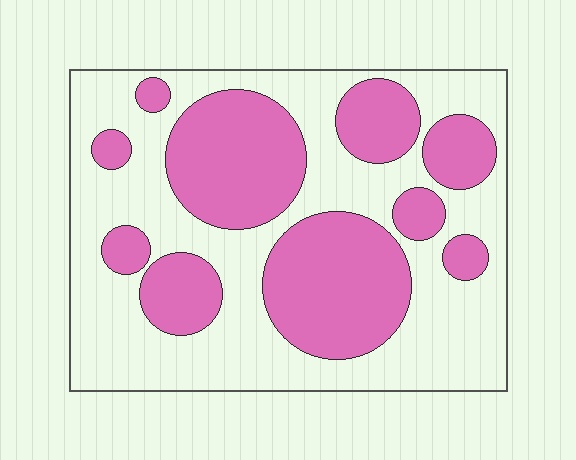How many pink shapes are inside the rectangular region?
10.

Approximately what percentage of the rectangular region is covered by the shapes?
Approximately 40%.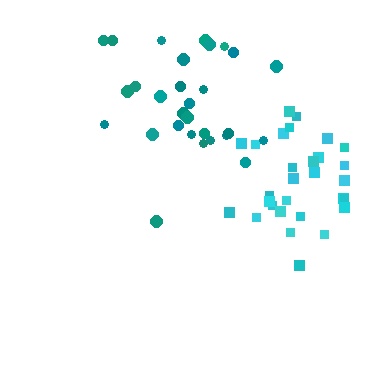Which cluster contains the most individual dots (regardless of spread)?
Cyan (30).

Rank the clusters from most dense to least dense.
cyan, teal.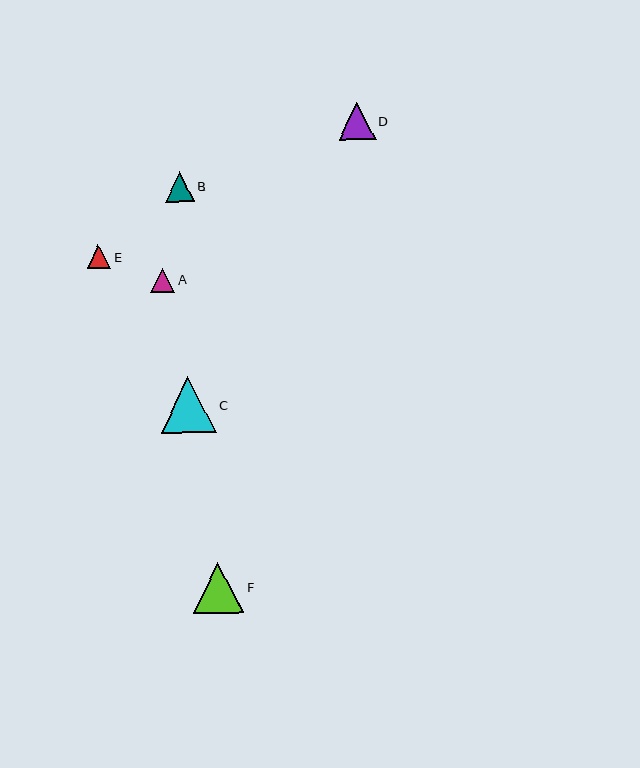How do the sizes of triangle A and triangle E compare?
Triangle A and triangle E are approximately the same size.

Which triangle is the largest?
Triangle C is the largest with a size of approximately 55 pixels.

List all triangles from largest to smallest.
From largest to smallest: C, F, D, B, A, E.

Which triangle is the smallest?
Triangle E is the smallest with a size of approximately 24 pixels.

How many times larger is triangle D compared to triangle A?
Triangle D is approximately 1.5 times the size of triangle A.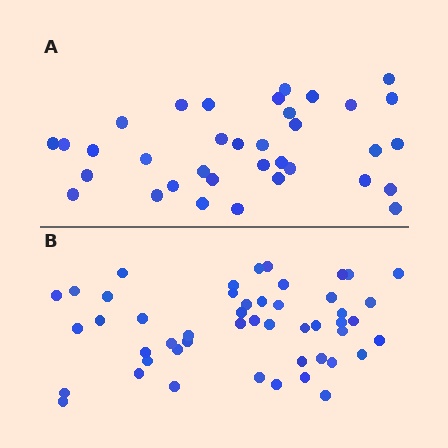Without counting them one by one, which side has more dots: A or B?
Region B (the bottom region) has more dots.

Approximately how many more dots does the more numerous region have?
Region B has approximately 15 more dots than region A.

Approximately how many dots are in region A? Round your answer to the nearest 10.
About 40 dots. (The exact count is 35, which rounds to 40.)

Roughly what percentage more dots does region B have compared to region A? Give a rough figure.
About 40% more.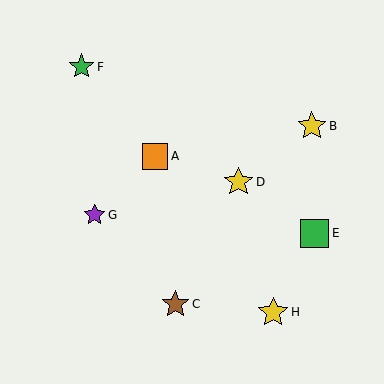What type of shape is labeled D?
Shape D is a yellow star.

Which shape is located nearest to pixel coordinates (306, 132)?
The yellow star (labeled B) at (312, 126) is nearest to that location.